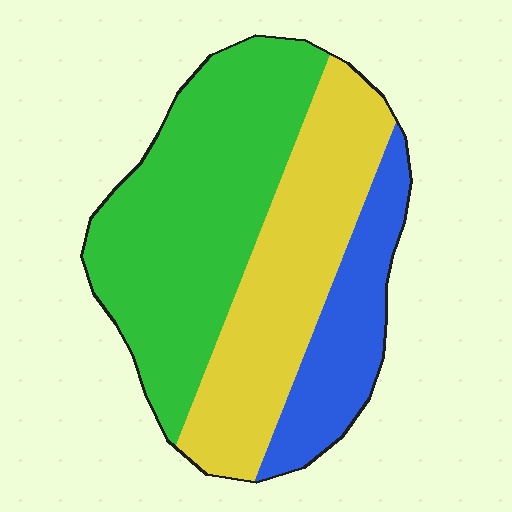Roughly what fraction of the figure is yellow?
Yellow covers roughly 35% of the figure.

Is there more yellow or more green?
Green.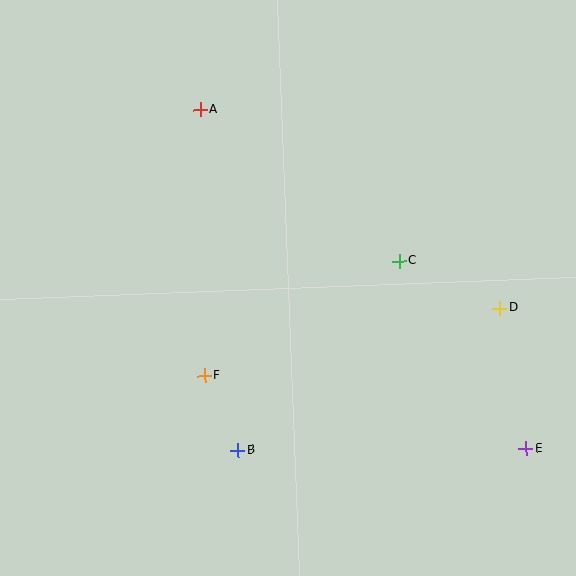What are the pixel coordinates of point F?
Point F is at (205, 376).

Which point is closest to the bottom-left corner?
Point B is closest to the bottom-left corner.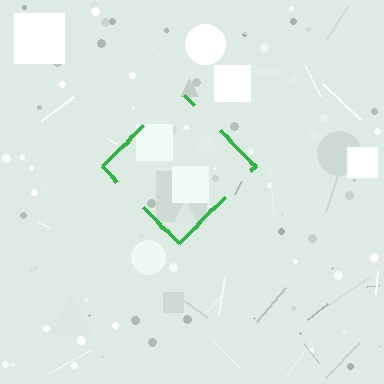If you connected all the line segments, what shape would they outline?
They would outline a diamond.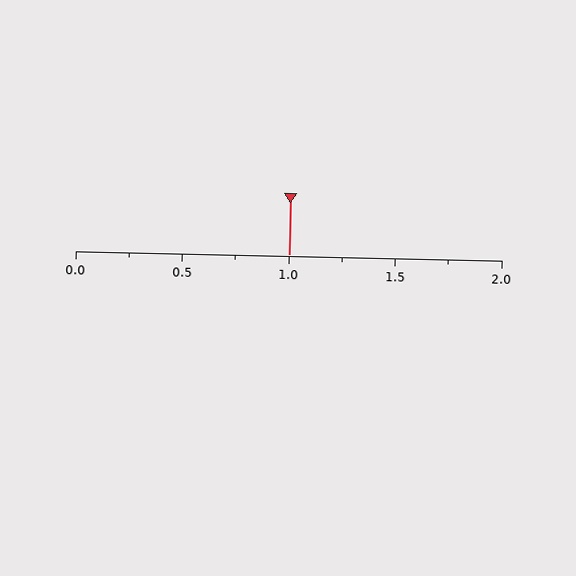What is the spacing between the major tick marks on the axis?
The major ticks are spaced 0.5 apart.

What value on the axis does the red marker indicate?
The marker indicates approximately 1.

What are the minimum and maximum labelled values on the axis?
The axis runs from 0.0 to 2.0.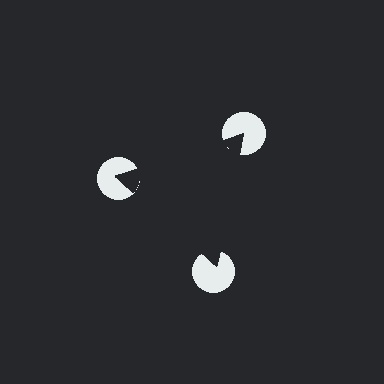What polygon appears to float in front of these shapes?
An illusory triangle — its edges are inferred from the aligned wedge cuts in the pac-man discs, not physically drawn.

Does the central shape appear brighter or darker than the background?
It typically appears slightly darker than the background, even though no actual brightness change is drawn.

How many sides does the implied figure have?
3 sides.